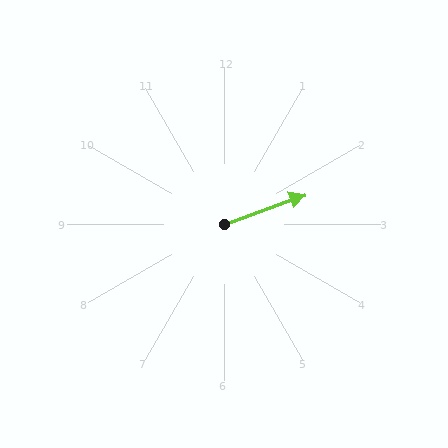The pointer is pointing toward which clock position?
Roughly 2 o'clock.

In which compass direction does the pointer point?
East.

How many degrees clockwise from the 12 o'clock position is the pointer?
Approximately 70 degrees.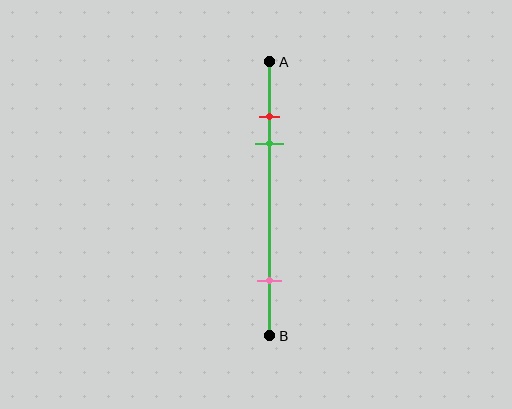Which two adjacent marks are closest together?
The red and green marks are the closest adjacent pair.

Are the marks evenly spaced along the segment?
No, the marks are not evenly spaced.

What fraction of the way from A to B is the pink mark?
The pink mark is approximately 80% (0.8) of the way from A to B.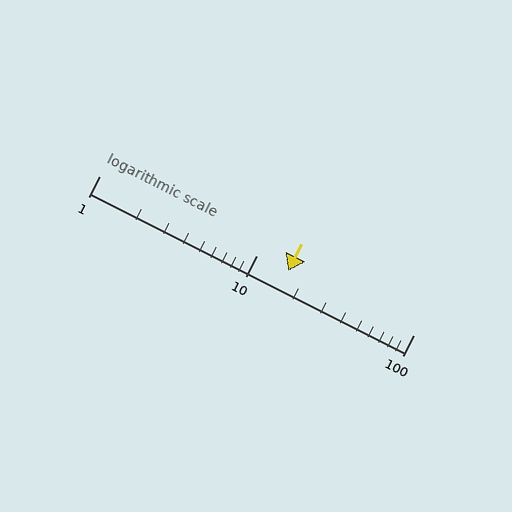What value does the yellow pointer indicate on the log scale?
The pointer indicates approximately 16.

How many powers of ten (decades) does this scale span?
The scale spans 2 decades, from 1 to 100.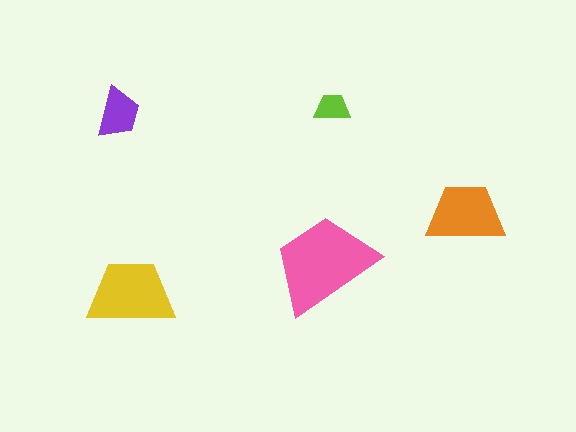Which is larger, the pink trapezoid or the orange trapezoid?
The pink one.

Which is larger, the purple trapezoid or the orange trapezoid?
The orange one.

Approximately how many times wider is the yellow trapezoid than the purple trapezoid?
About 1.5 times wider.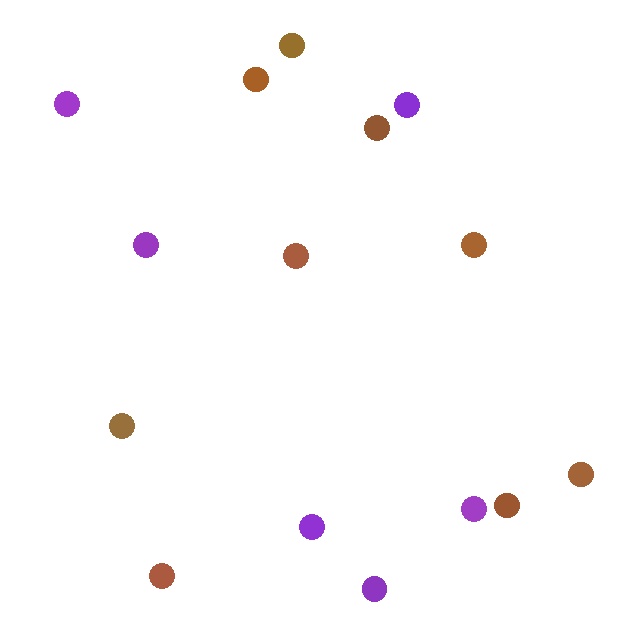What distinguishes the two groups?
There are 2 groups: one group of brown circles (9) and one group of purple circles (6).